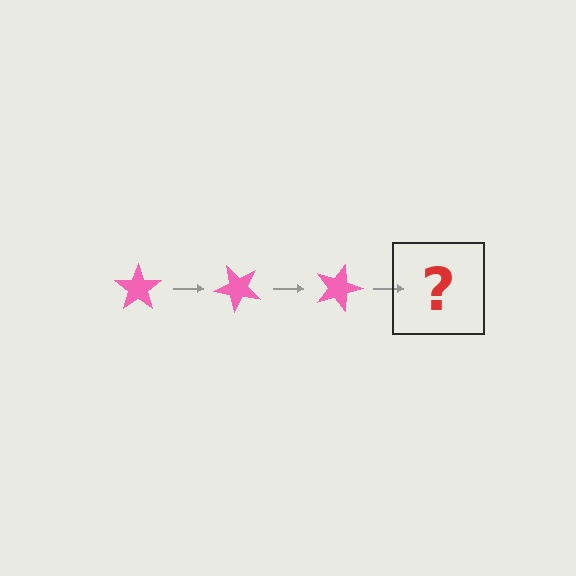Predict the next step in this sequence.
The next step is a pink star rotated 135 degrees.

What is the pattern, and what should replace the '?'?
The pattern is that the star rotates 45 degrees each step. The '?' should be a pink star rotated 135 degrees.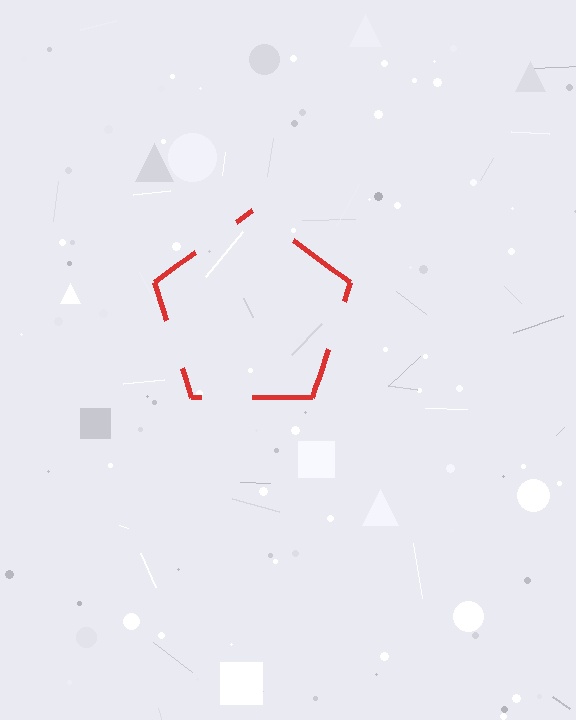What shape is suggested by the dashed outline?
The dashed outline suggests a pentagon.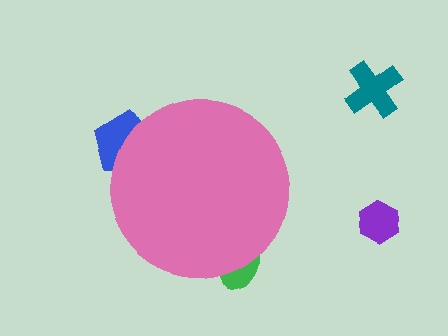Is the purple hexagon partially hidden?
No, the purple hexagon is fully visible.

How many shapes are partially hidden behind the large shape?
2 shapes are partially hidden.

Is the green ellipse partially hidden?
Yes, the green ellipse is partially hidden behind the pink circle.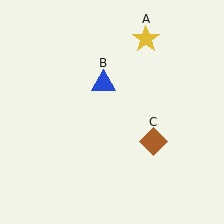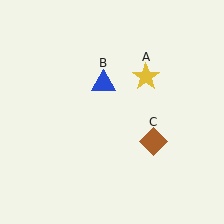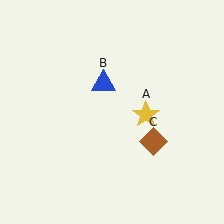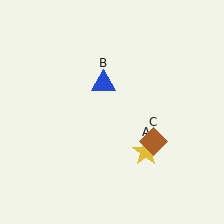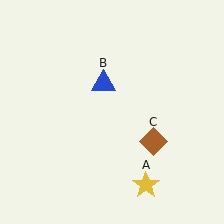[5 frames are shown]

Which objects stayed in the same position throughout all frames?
Blue triangle (object B) and brown diamond (object C) remained stationary.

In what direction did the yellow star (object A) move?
The yellow star (object A) moved down.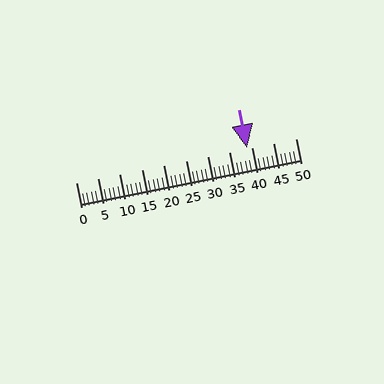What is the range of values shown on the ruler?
The ruler shows values from 0 to 50.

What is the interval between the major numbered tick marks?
The major tick marks are spaced 5 units apart.